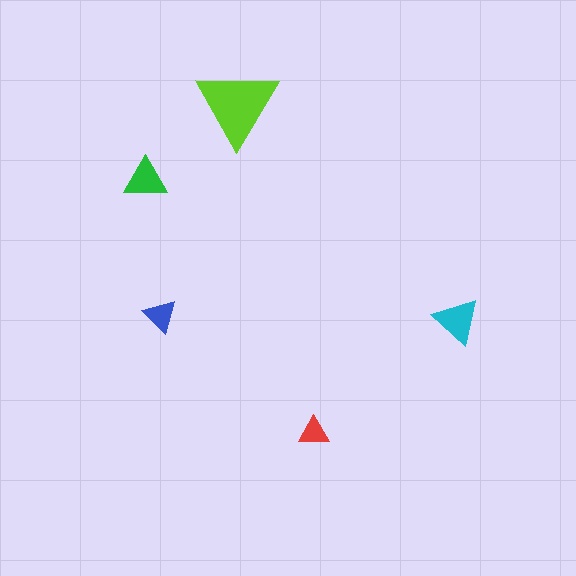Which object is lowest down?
The red triangle is bottommost.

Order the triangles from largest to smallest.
the lime one, the cyan one, the green one, the blue one, the red one.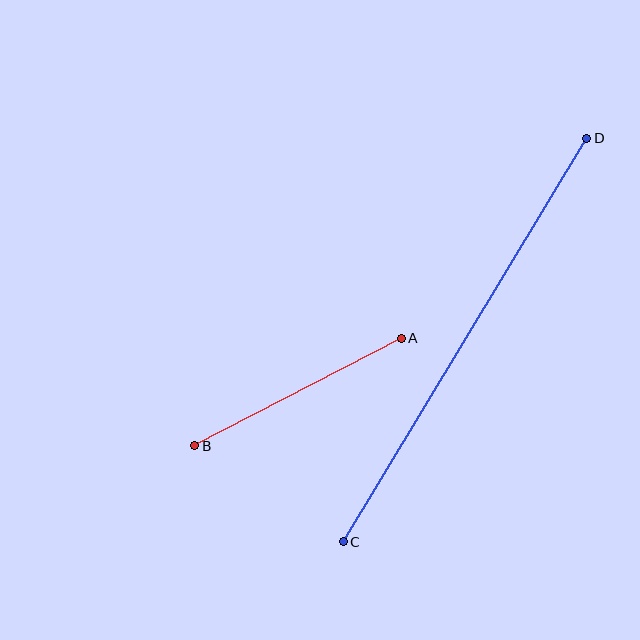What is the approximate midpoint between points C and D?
The midpoint is at approximately (465, 340) pixels.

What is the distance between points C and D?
The distance is approximately 471 pixels.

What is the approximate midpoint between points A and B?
The midpoint is at approximately (298, 392) pixels.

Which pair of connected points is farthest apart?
Points C and D are farthest apart.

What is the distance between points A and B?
The distance is approximately 233 pixels.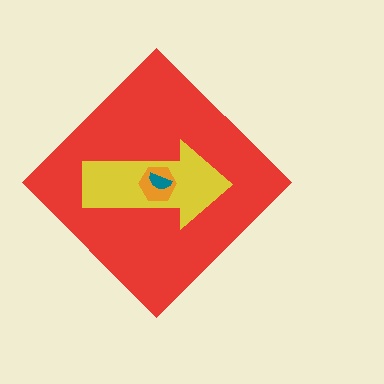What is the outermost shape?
The red diamond.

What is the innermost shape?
The teal semicircle.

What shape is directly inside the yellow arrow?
The orange hexagon.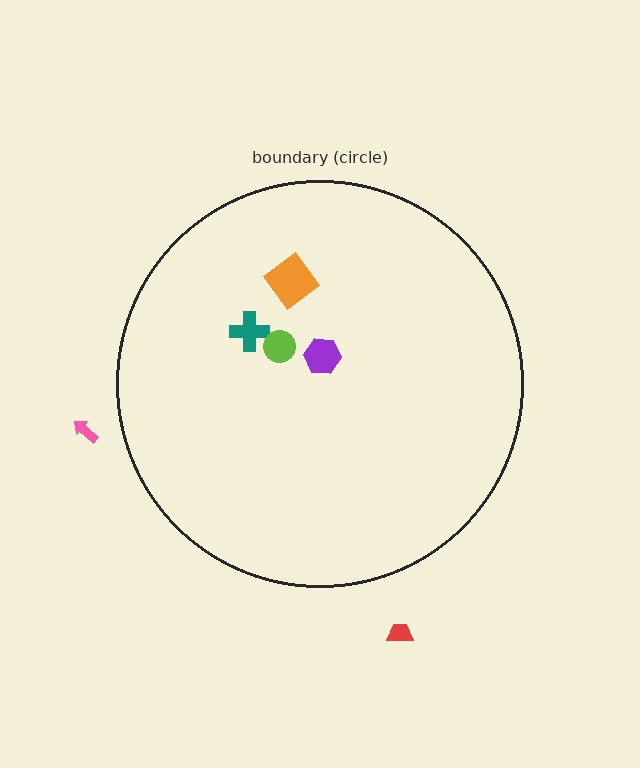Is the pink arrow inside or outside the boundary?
Outside.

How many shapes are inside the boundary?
4 inside, 2 outside.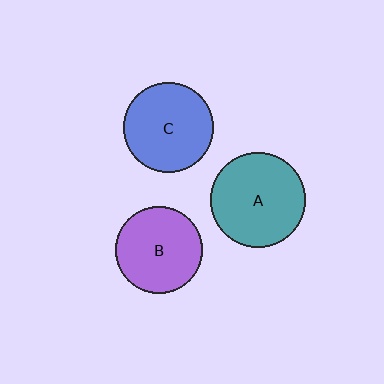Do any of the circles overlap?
No, none of the circles overlap.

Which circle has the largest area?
Circle A (teal).